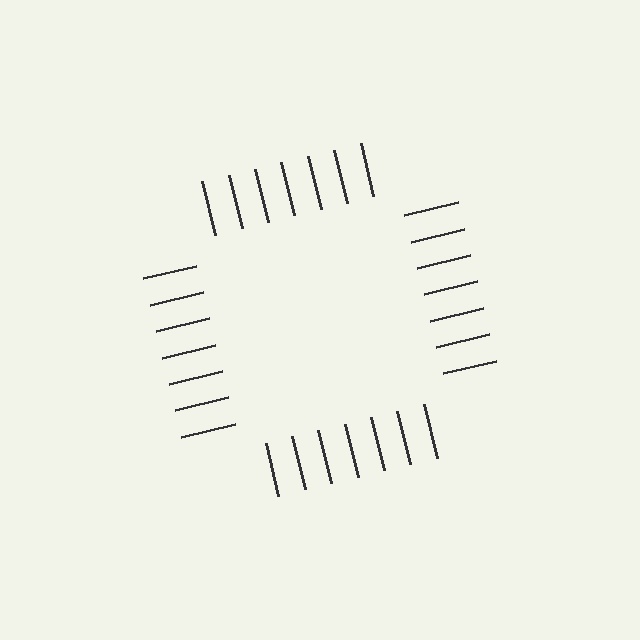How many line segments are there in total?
28 — 7 along each of the 4 edges.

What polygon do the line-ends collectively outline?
An illusory square — the line segments terminate on its edges but no continuous stroke is drawn.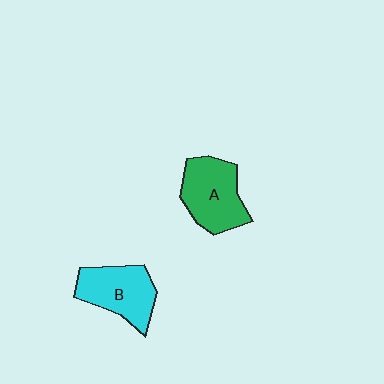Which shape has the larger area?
Shape A (green).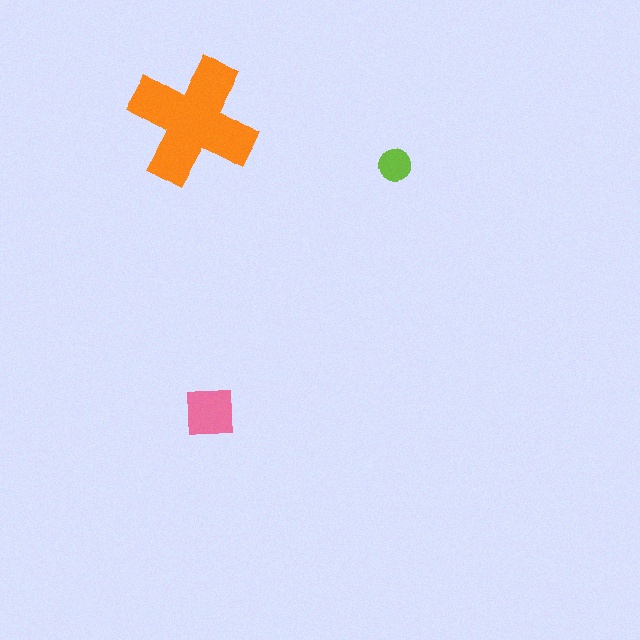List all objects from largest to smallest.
The orange cross, the pink square, the lime circle.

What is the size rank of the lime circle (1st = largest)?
3rd.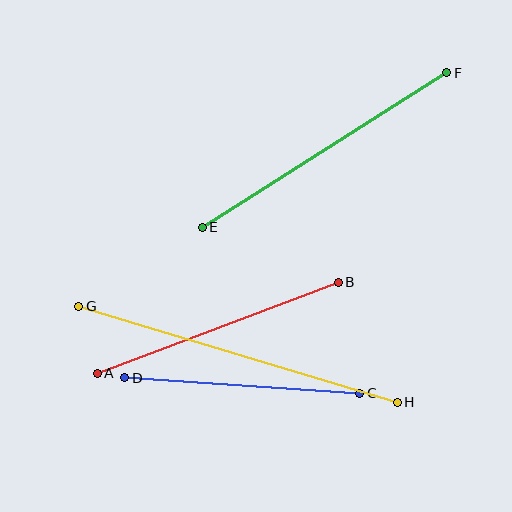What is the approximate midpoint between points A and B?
The midpoint is at approximately (218, 328) pixels.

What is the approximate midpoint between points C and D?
The midpoint is at approximately (242, 386) pixels.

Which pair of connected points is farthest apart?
Points G and H are farthest apart.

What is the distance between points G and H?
The distance is approximately 333 pixels.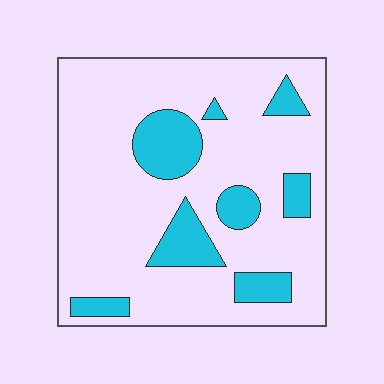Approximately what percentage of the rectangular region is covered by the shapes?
Approximately 20%.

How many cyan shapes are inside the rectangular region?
8.